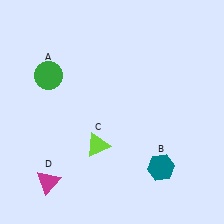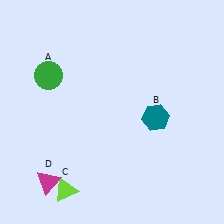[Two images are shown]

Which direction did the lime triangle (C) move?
The lime triangle (C) moved down.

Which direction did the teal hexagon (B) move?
The teal hexagon (B) moved up.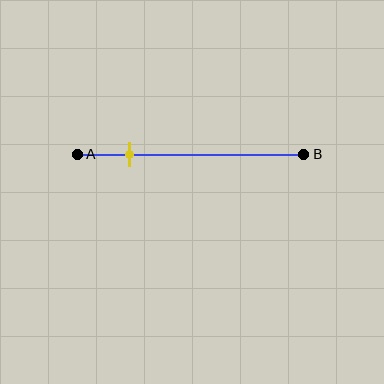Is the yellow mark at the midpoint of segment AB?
No, the mark is at about 25% from A, not at the 50% midpoint.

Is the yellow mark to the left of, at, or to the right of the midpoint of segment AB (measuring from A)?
The yellow mark is to the left of the midpoint of segment AB.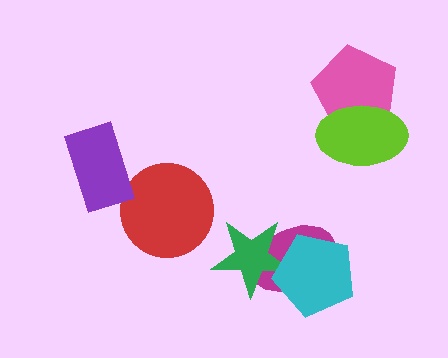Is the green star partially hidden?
Yes, it is partially covered by another shape.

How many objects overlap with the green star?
2 objects overlap with the green star.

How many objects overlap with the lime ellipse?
1 object overlaps with the lime ellipse.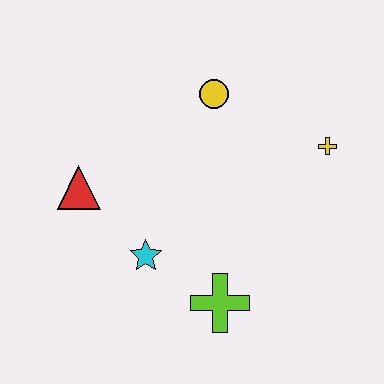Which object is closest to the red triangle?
The cyan star is closest to the red triangle.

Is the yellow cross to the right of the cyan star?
Yes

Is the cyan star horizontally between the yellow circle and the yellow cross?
No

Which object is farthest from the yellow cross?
The red triangle is farthest from the yellow cross.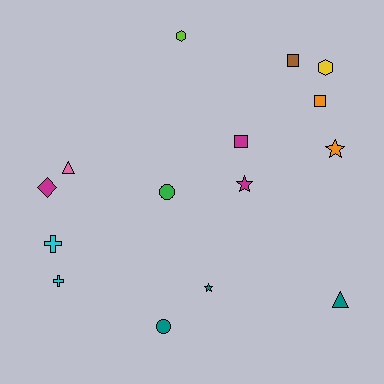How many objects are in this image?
There are 15 objects.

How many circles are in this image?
There are 2 circles.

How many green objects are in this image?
There is 1 green object.